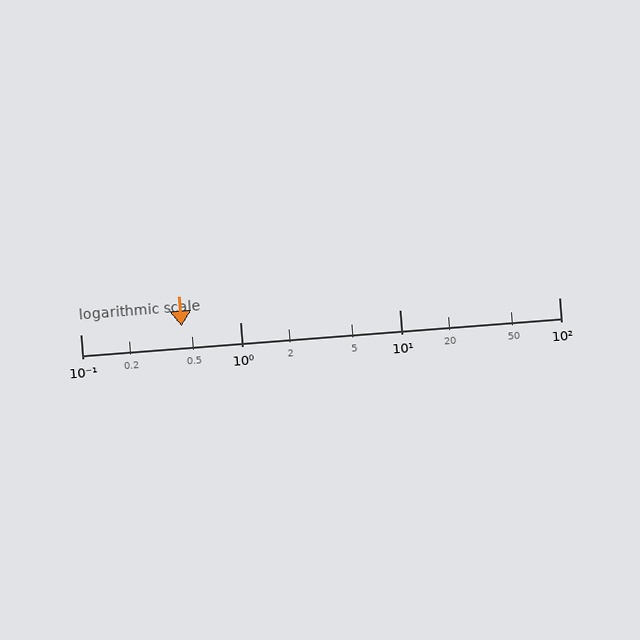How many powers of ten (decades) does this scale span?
The scale spans 3 decades, from 0.1 to 100.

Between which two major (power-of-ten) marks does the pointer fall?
The pointer is between 0.1 and 1.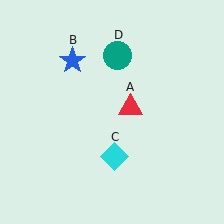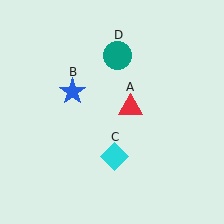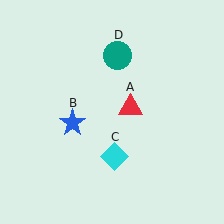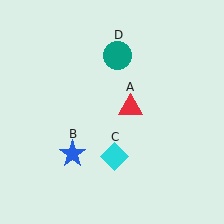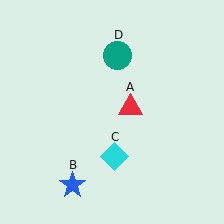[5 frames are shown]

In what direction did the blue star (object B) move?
The blue star (object B) moved down.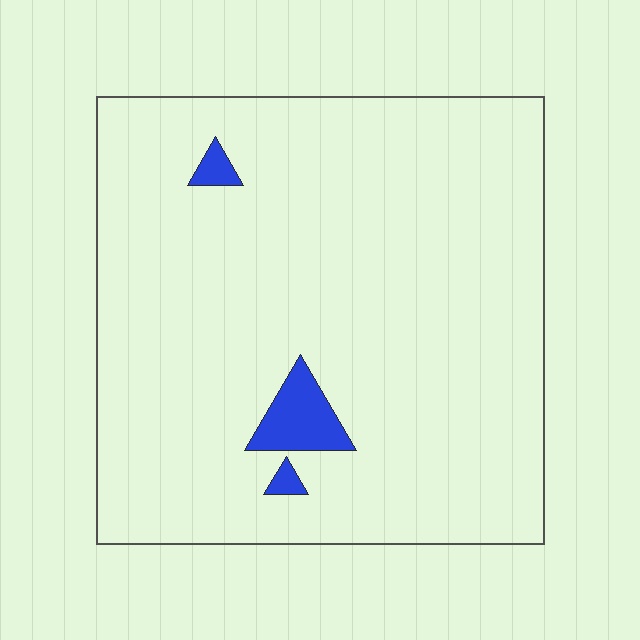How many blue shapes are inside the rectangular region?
3.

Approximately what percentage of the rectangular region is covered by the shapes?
Approximately 5%.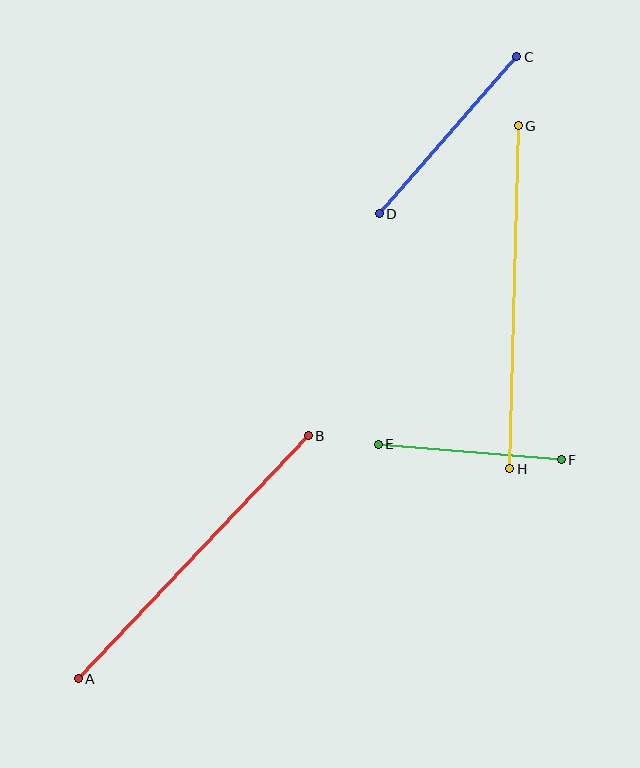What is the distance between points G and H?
The distance is approximately 343 pixels.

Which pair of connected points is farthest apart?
Points G and H are farthest apart.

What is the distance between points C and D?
The distance is approximately 209 pixels.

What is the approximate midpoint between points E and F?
The midpoint is at approximately (470, 452) pixels.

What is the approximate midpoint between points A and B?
The midpoint is at approximately (193, 557) pixels.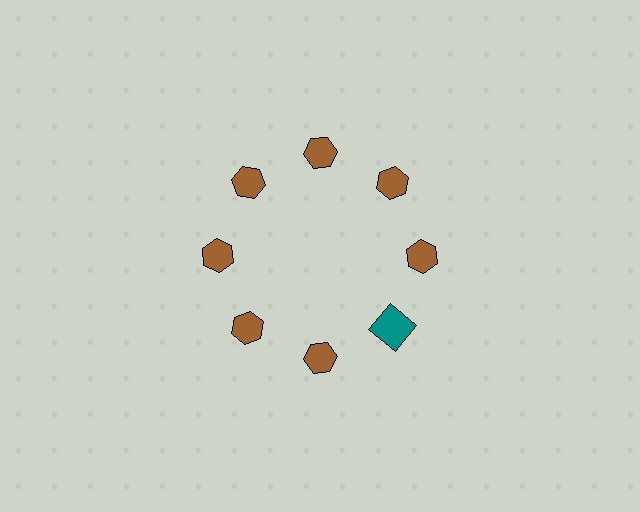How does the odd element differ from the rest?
It differs in both color (teal instead of brown) and shape (square instead of hexagon).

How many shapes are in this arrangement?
There are 8 shapes arranged in a ring pattern.